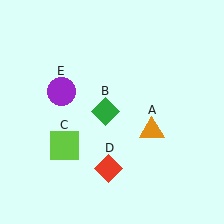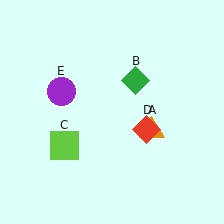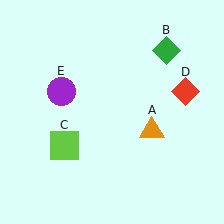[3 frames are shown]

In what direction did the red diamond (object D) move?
The red diamond (object D) moved up and to the right.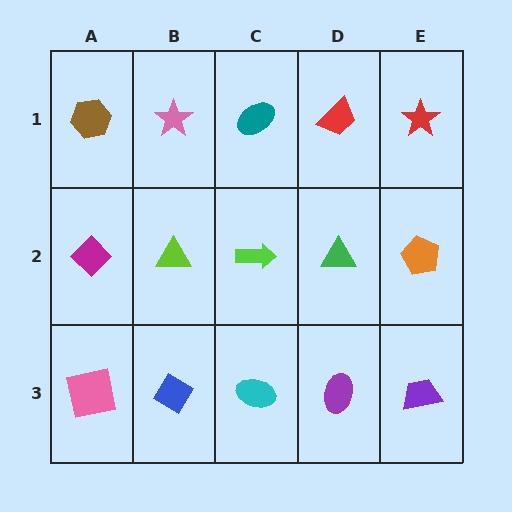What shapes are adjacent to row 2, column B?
A pink star (row 1, column B), a blue diamond (row 3, column B), a magenta diamond (row 2, column A), a lime arrow (row 2, column C).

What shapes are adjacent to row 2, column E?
A red star (row 1, column E), a purple trapezoid (row 3, column E), a green triangle (row 2, column D).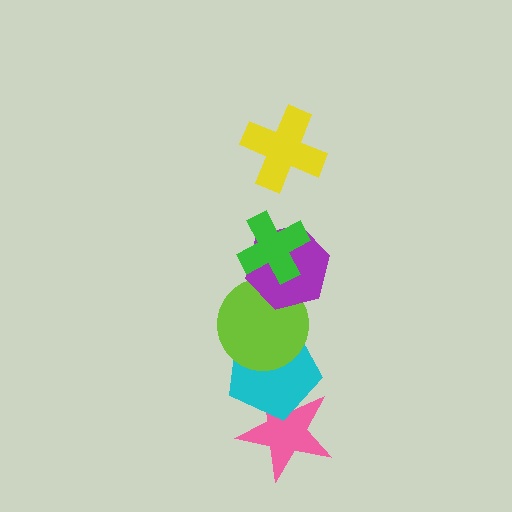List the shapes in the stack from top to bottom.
From top to bottom: the yellow cross, the green cross, the purple hexagon, the lime circle, the cyan pentagon, the pink star.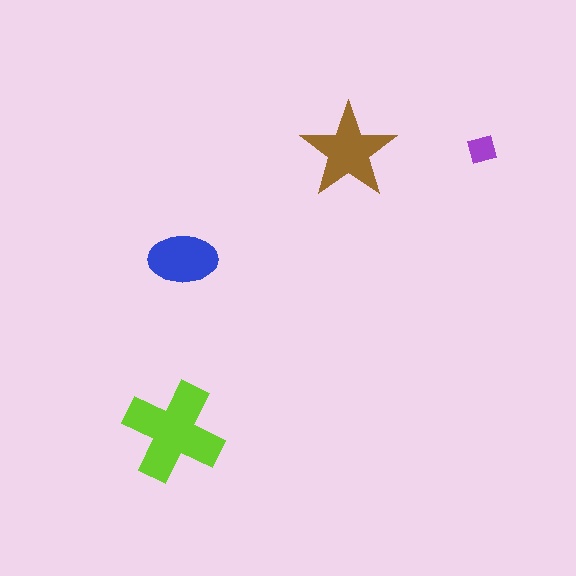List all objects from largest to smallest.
The lime cross, the brown star, the blue ellipse, the purple square.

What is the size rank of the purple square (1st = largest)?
4th.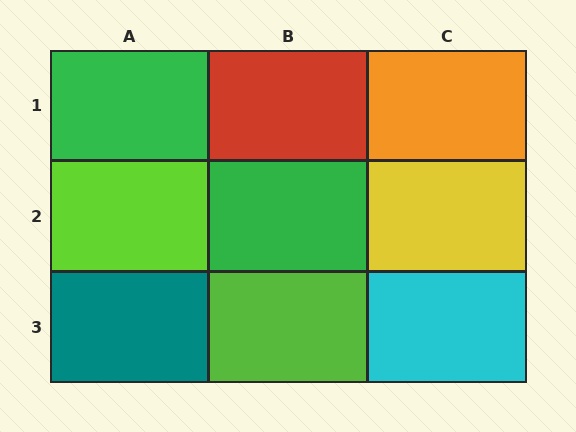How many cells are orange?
1 cell is orange.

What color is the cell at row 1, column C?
Orange.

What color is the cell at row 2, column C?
Yellow.